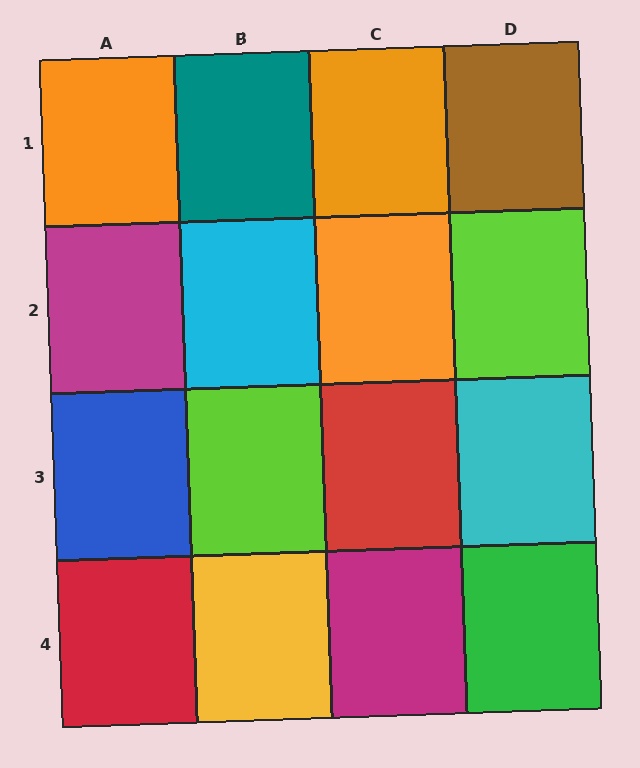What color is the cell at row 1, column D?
Brown.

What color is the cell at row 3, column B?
Lime.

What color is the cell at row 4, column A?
Red.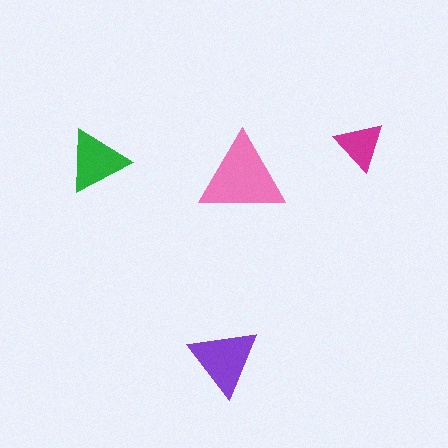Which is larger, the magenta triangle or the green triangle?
The green one.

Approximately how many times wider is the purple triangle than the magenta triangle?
About 1.5 times wider.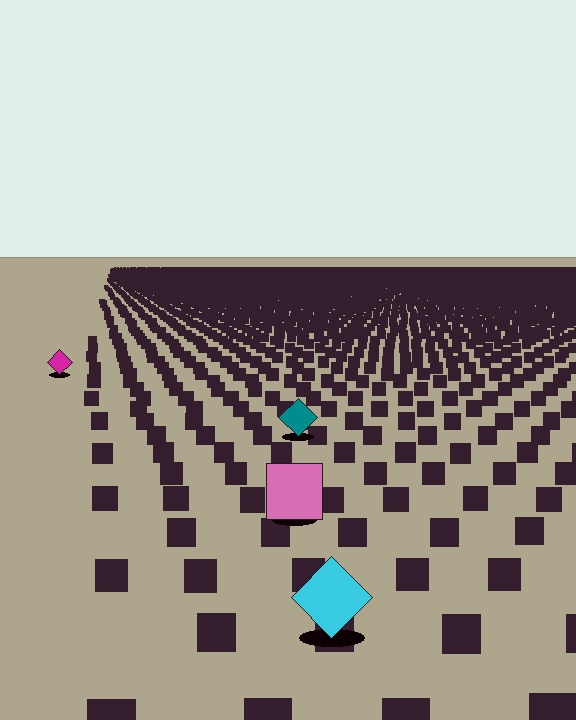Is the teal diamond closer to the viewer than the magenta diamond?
Yes. The teal diamond is closer — you can tell from the texture gradient: the ground texture is coarser near it.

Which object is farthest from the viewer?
The magenta diamond is farthest from the viewer. It appears smaller and the ground texture around it is denser.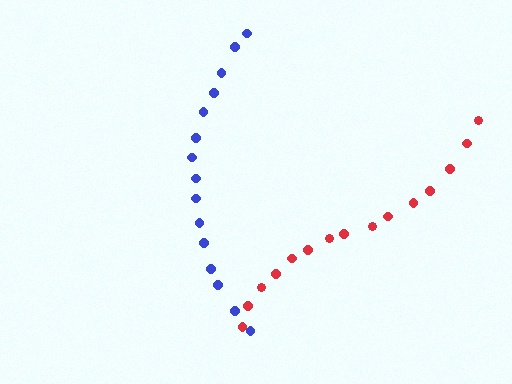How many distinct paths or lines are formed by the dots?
There are 2 distinct paths.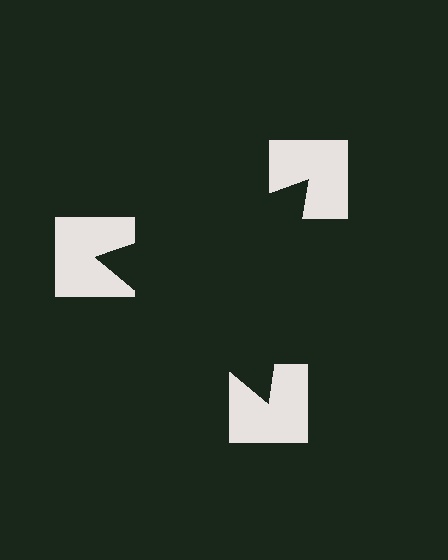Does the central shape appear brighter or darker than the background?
It typically appears slightly darker than the background, even though no actual brightness change is drawn.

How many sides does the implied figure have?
3 sides.